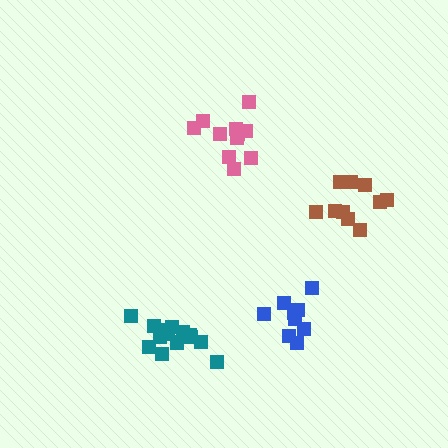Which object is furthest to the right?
The brown cluster is rightmost.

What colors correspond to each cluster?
The clusters are colored: blue, pink, brown, teal.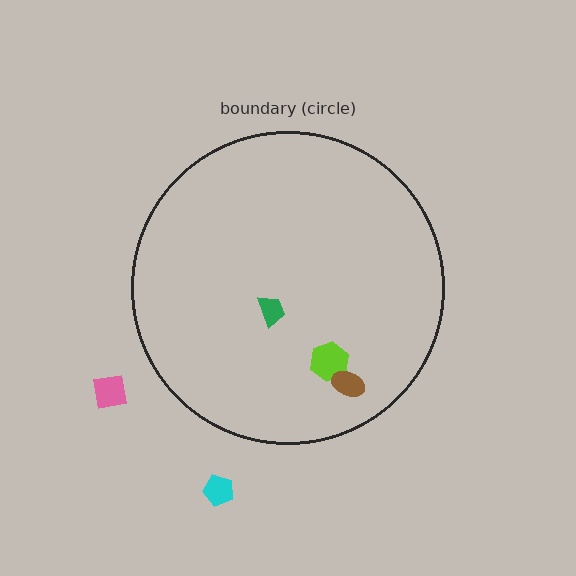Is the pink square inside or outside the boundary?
Outside.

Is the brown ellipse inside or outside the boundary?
Inside.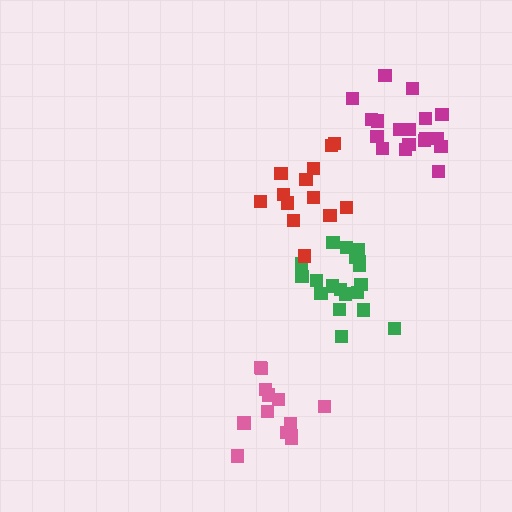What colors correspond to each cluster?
The clusters are colored: green, pink, red, magenta.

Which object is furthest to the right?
The magenta cluster is rightmost.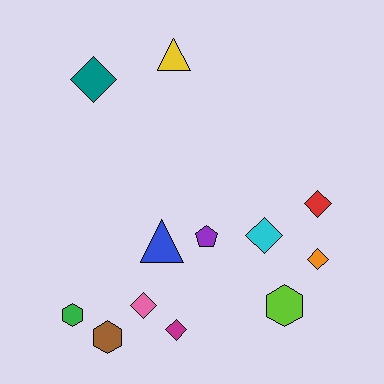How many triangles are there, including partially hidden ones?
There are 2 triangles.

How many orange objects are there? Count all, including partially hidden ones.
There is 1 orange object.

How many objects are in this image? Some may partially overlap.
There are 12 objects.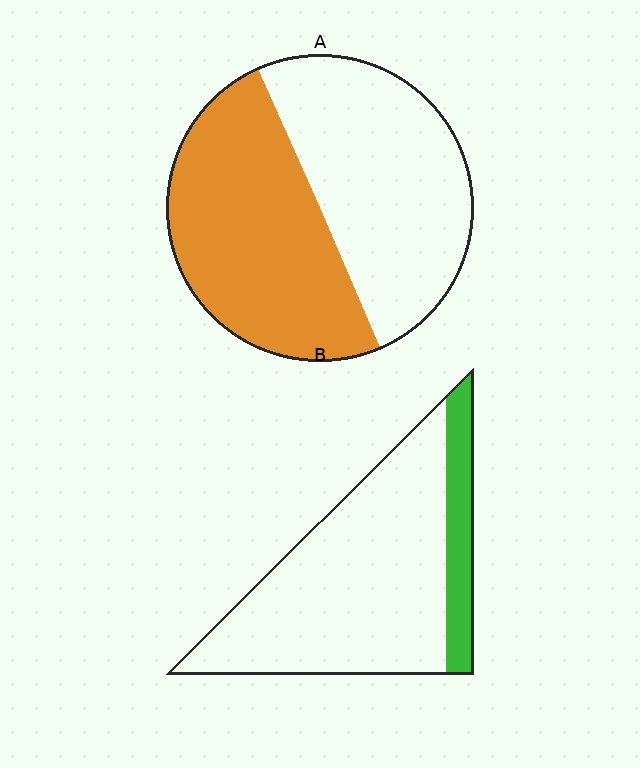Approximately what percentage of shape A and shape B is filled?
A is approximately 50% and B is approximately 15%.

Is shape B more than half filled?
No.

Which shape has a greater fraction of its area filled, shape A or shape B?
Shape A.